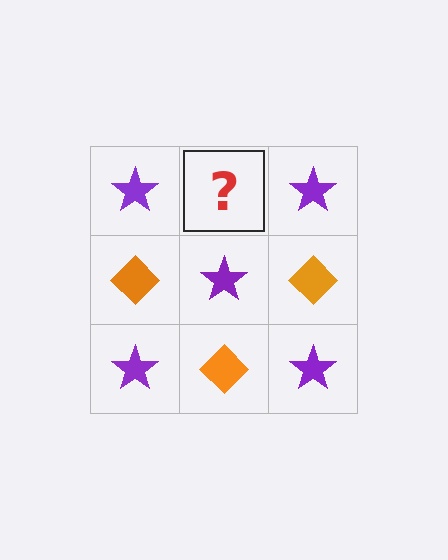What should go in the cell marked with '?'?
The missing cell should contain an orange diamond.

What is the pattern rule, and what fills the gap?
The rule is that it alternates purple star and orange diamond in a checkerboard pattern. The gap should be filled with an orange diamond.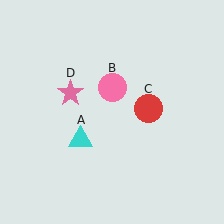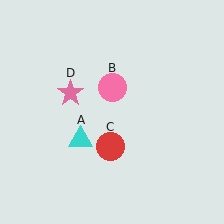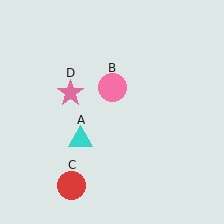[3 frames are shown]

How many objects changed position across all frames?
1 object changed position: red circle (object C).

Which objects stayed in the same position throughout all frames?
Cyan triangle (object A) and pink circle (object B) and pink star (object D) remained stationary.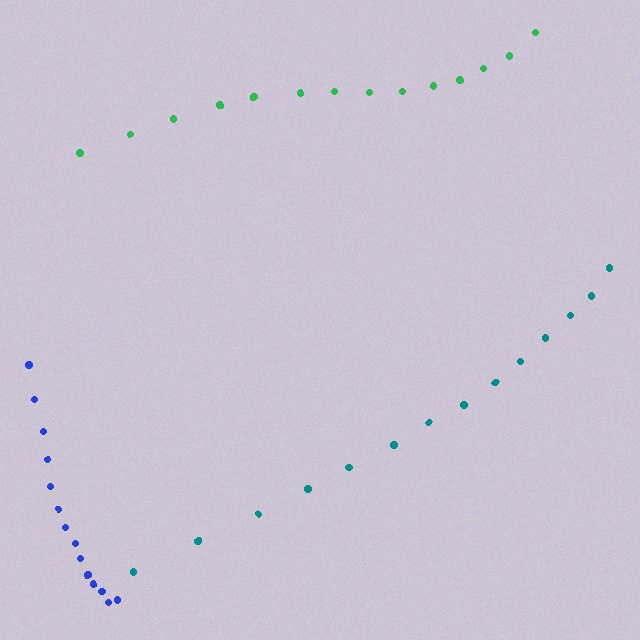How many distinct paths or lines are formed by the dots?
There are 3 distinct paths.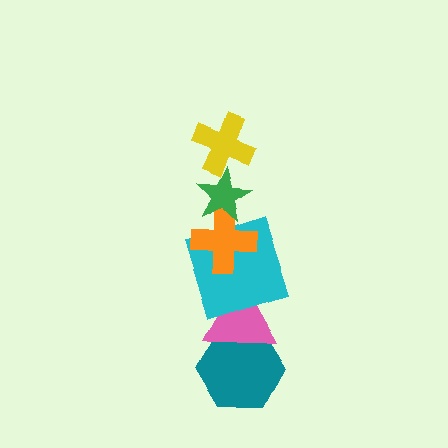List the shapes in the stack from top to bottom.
From top to bottom: the yellow cross, the green star, the orange cross, the cyan square, the pink triangle, the teal hexagon.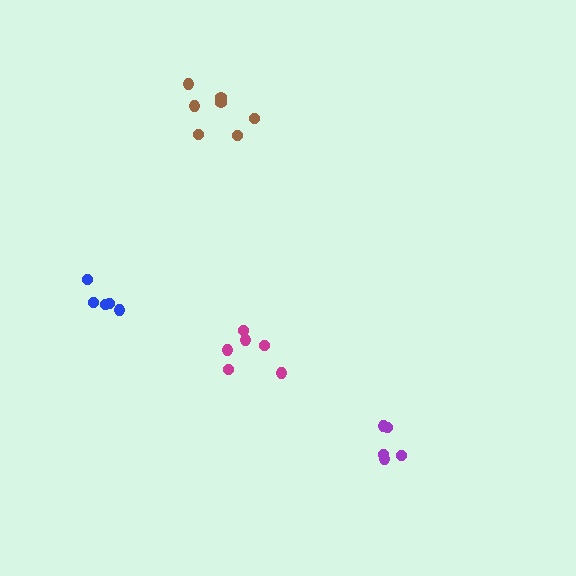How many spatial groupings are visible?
There are 4 spatial groupings.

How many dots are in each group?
Group 1: 6 dots, Group 2: 5 dots, Group 3: 5 dots, Group 4: 7 dots (23 total).